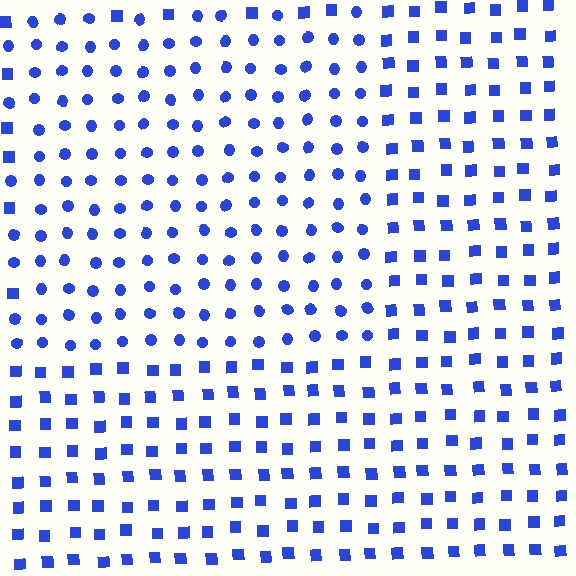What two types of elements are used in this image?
The image uses circles inside the rectangle region and squares outside it.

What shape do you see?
I see a rectangle.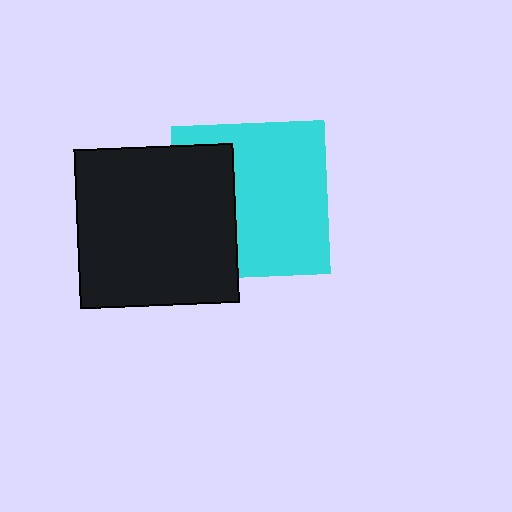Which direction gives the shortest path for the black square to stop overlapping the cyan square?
Moving left gives the shortest separation.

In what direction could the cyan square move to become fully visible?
The cyan square could move right. That would shift it out from behind the black square entirely.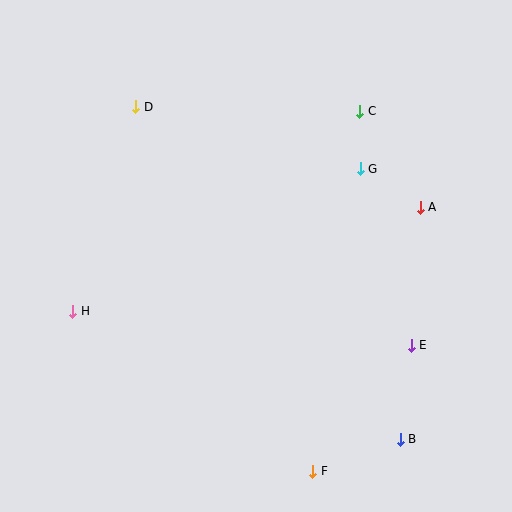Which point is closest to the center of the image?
Point G at (360, 169) is closest to the center.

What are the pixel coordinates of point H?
Point H is at (73, 311).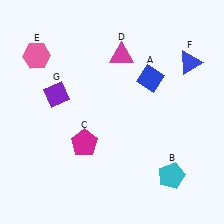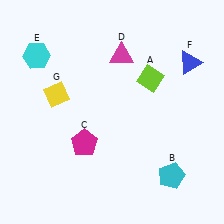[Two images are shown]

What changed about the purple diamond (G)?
In Image 1, G is purple. In Image 2, it changed to yellow.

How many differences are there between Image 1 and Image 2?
There are 3 differences between the two images.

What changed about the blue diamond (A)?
In Image 1, A is blue. In Image 2, it changed to lime.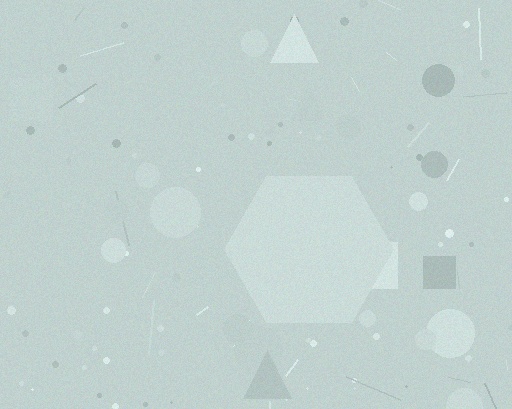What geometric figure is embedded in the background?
A hexagon is embedded in the background.